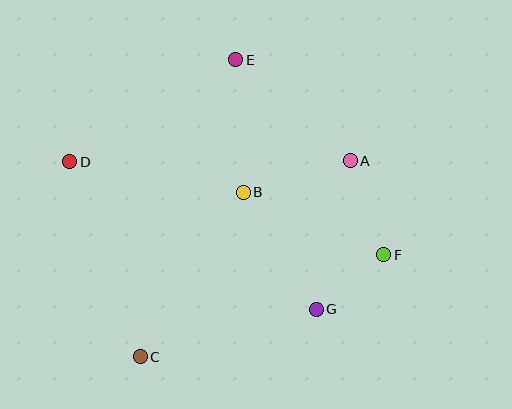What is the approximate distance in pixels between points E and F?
The distance between E and F is approximately 245 pixels.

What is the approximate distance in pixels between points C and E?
The distance between C and E is approximately 312 pixels.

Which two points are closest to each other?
Points F and G are closest to each other.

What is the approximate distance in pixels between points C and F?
The distance between C and F is approximately 264 pixels.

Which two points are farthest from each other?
Points D and F are farthest from each other.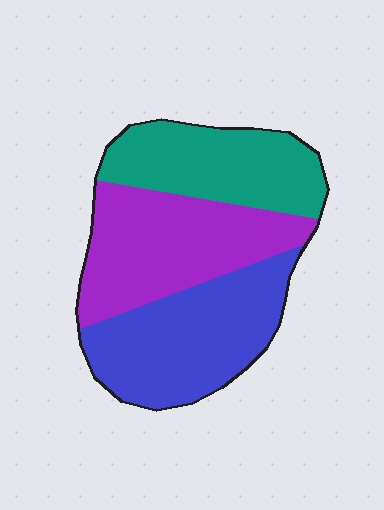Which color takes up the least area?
Teal, at roughly 30%.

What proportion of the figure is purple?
Purple covers around 35% of the figure.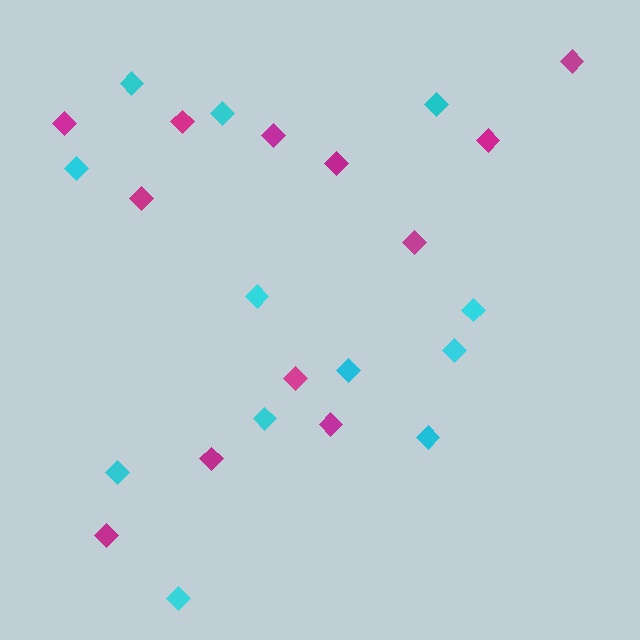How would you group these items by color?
There are 2 groups: one group of magenta diamonds (12) and one group of cyan diamonds (12).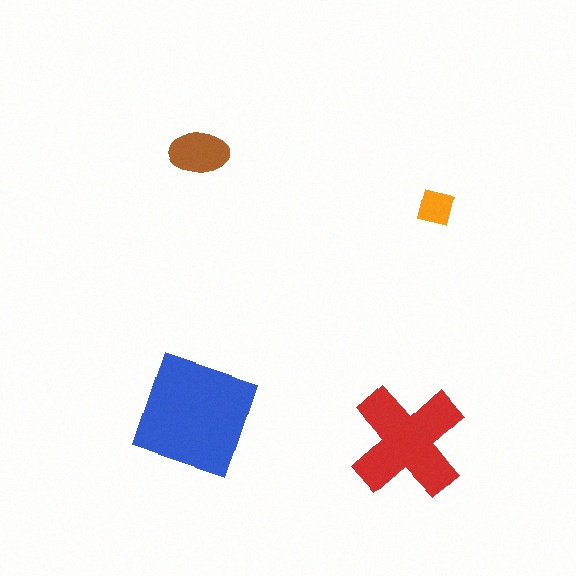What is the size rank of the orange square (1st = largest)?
4th.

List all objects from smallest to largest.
The orange square, the brown ellipse, the red cross, the blue square.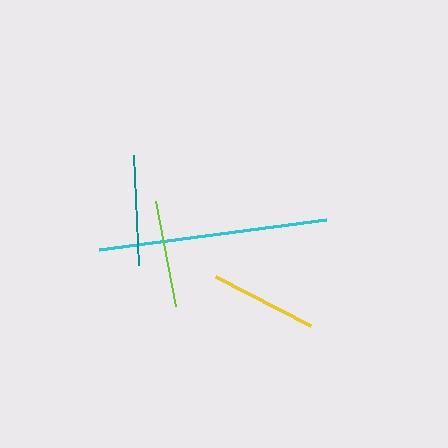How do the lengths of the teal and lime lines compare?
The teal and lime lines are approximately the same length.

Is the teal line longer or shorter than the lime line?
The teal line is longer than the lime line.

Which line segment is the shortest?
The yellow line is the shortest at approximately 106 pixels.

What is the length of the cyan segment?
The cyan segment is approximately 229 pixels long.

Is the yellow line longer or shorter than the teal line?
The teal line is longer than the yellow line.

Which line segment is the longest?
The cyan line is the longest at approximately 229 pixels.